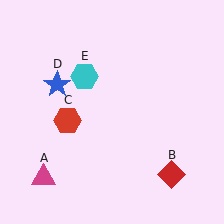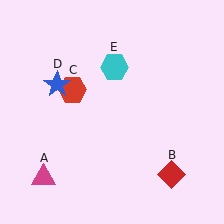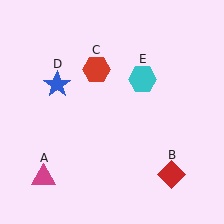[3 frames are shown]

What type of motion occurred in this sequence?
The red hexagon (object C), cyan hexagon (object E) rotated clockwise around the center of the scene.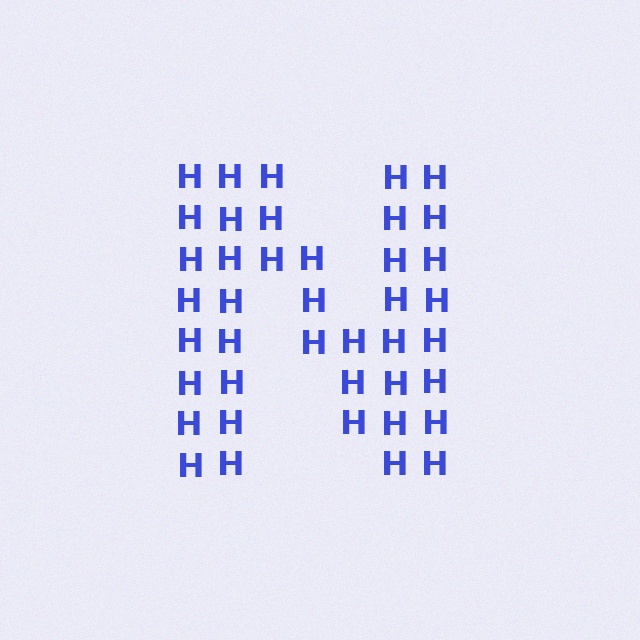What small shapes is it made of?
It is made of small letter H's.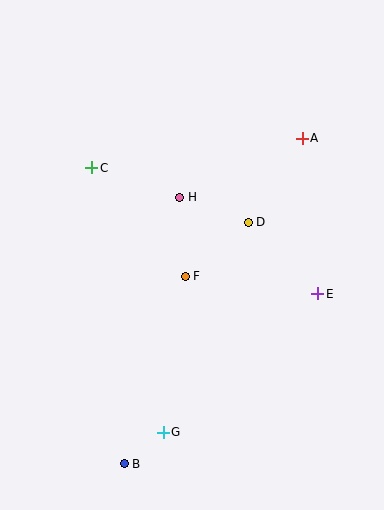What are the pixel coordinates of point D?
Point D is at (248, 222).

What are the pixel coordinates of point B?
Point B is at (124, 464).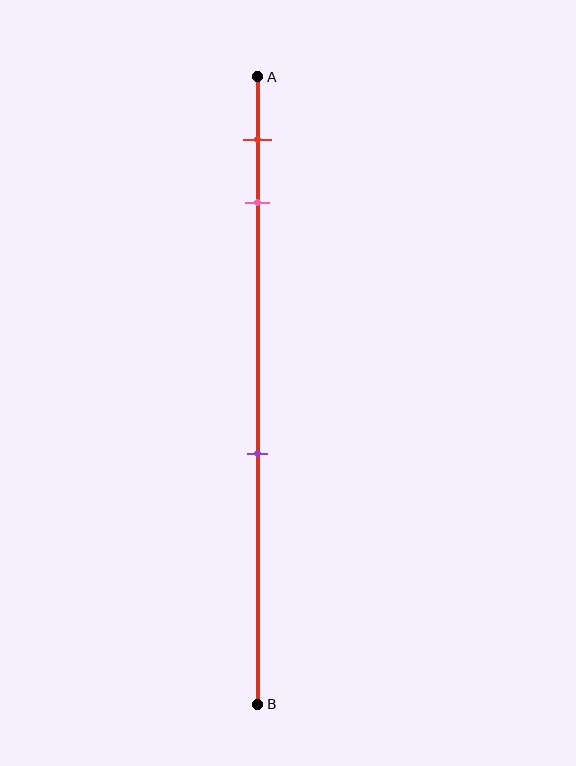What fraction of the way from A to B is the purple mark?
The purple mark is approximately 60% (0.6) of the way from A to B.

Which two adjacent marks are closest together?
The red and pink marks are the closest adjacent pair.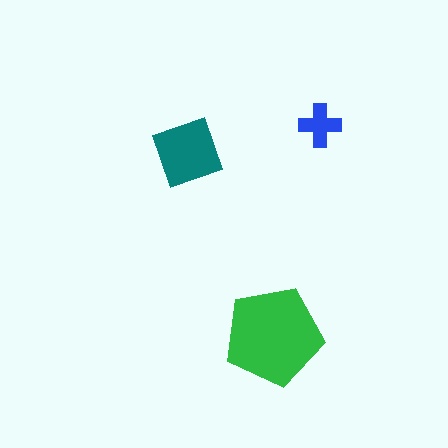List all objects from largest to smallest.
The green pentagon, the teal square, the blue cross.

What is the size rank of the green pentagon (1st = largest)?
1st.